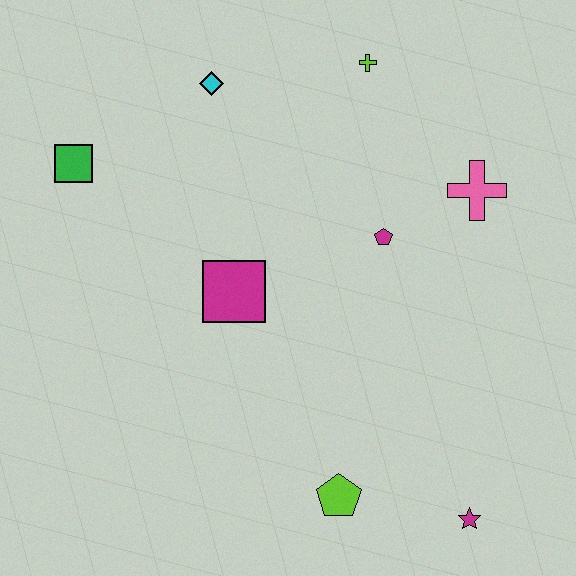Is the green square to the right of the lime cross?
No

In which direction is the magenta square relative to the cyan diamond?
The magenta square is below the cyan diamond.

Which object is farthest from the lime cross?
The magenta star is farthest from the lime cross.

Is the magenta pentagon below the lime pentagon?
No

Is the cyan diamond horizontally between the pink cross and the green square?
Yes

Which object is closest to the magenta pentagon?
The pink cross is closest to the magenta pentagon.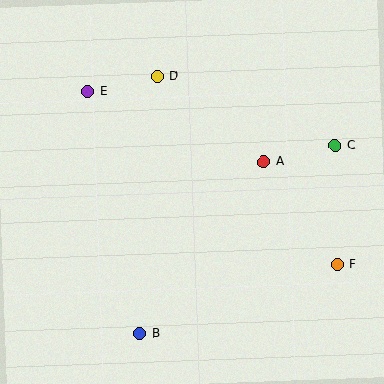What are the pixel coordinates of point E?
Point E is at (88, 92).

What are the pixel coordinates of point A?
Point A is at (264, 161).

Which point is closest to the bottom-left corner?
Point B is closest to the bottom-left corner.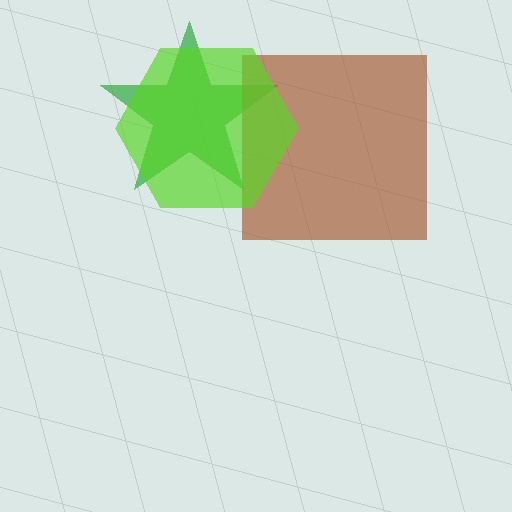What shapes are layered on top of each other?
The layered shapes are: a green star, a brown square, a lime hexagon.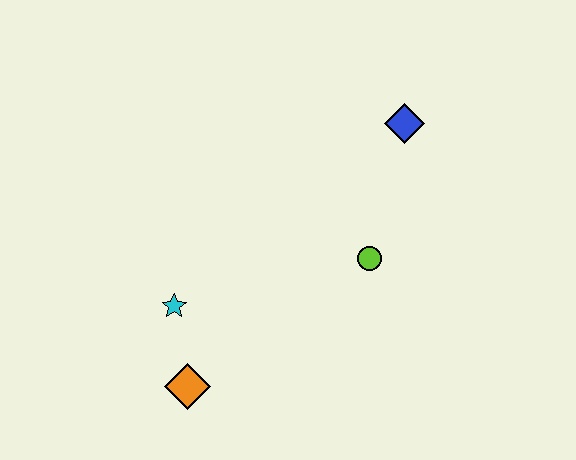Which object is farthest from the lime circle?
The orange diamond is farthest from the lime circle.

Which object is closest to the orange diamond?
The cyan star is closest to the orange diamond.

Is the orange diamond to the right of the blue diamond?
No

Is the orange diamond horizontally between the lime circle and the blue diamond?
No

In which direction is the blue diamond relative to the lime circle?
The blue diamond is above the lime circle.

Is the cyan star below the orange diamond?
No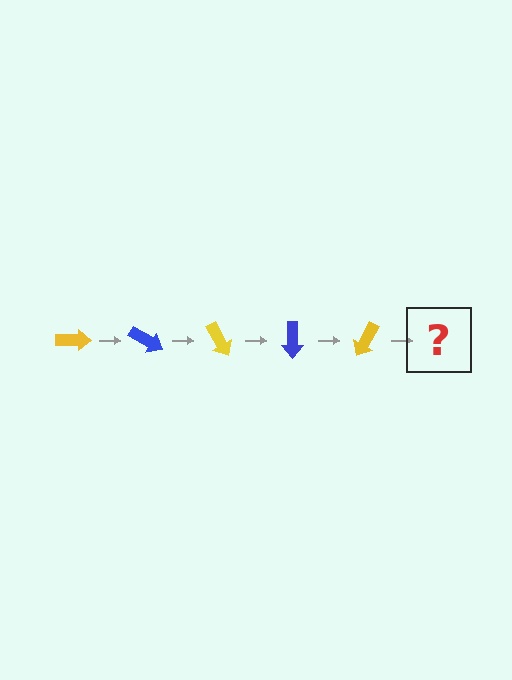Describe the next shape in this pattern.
It should be a blue arrow, rotated 150 degrees from the start.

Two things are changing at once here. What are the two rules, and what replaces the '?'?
The two rules are that it rotates 30 degrees each step and the color cycles through yellow and blue. The '?' should be a blue arrow, rotated 150 degrees from the start.